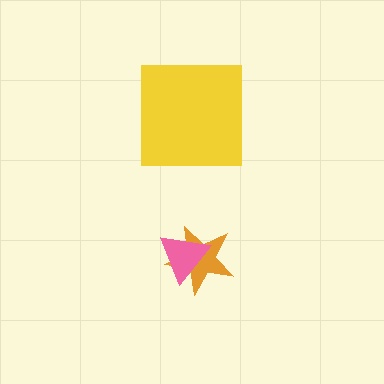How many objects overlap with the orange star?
1 object overlaps with the orange star.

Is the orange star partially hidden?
Yes, it is partially covered by another shape.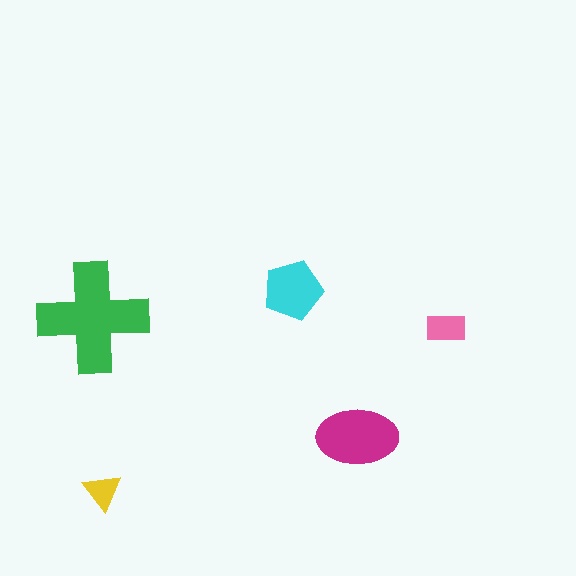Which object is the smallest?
The yellow triangle.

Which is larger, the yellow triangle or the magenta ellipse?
The magenta ellipse.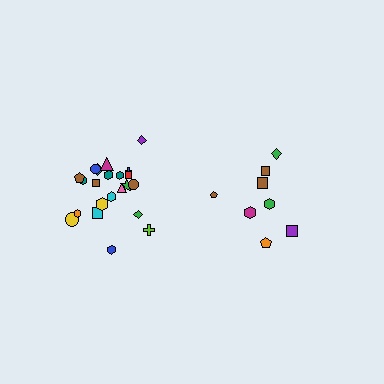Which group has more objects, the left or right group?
The left group.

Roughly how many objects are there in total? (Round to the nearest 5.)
Roughly 30 objects in total.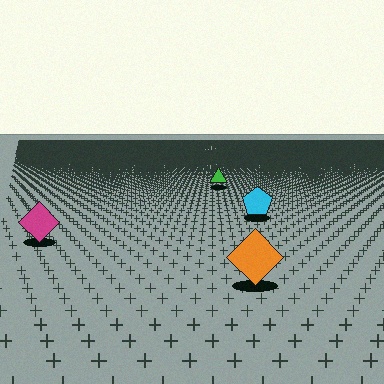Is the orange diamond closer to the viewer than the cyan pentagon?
Yes. The orange diamond is closer — you can tell from the texture gradient: the ground texture is coarser near it.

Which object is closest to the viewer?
The orange diamond is closest. The texture marks near it are larger and more spread out.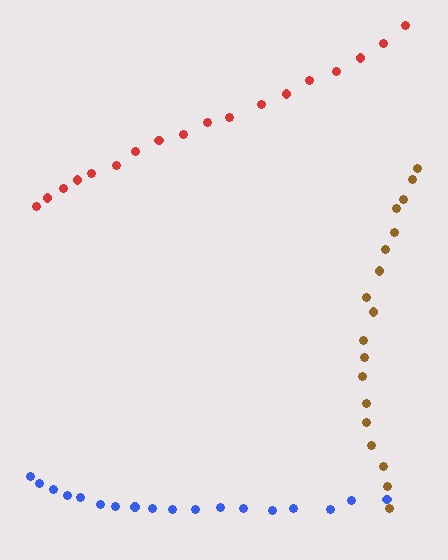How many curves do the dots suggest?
There are 3 distinct paths.